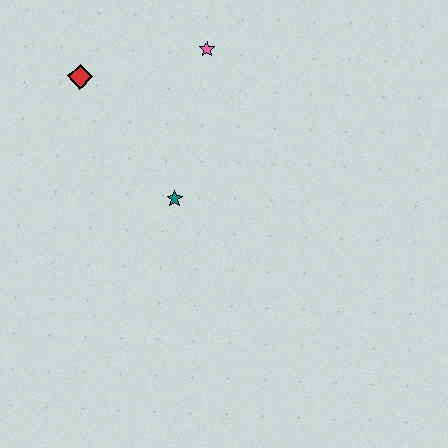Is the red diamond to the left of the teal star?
Yes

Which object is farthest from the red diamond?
The teal star is farthest from the red diamond.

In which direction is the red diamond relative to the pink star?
The red diamond is to the left of the pink star.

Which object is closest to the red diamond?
The pink star is closest to the red diamond.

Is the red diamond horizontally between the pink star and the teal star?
No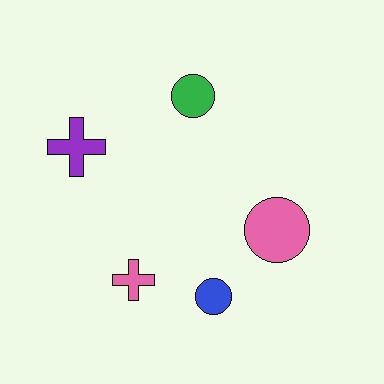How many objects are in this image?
There are 5 objects.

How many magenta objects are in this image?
There are no magenta objects.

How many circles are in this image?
There are 3 circles.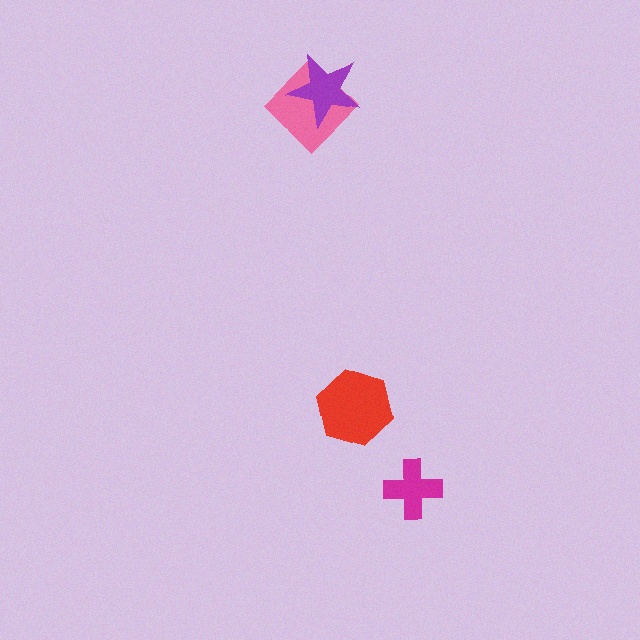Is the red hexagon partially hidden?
No, no other shape covers it.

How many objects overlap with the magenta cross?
0 objects overlap with the magenta cross.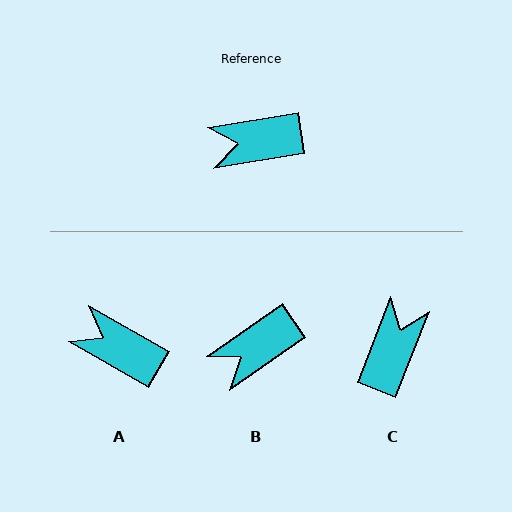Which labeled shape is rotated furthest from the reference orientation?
C, about 120 degrees away.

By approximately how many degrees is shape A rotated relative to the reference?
Approximately 39 degrees clockwise.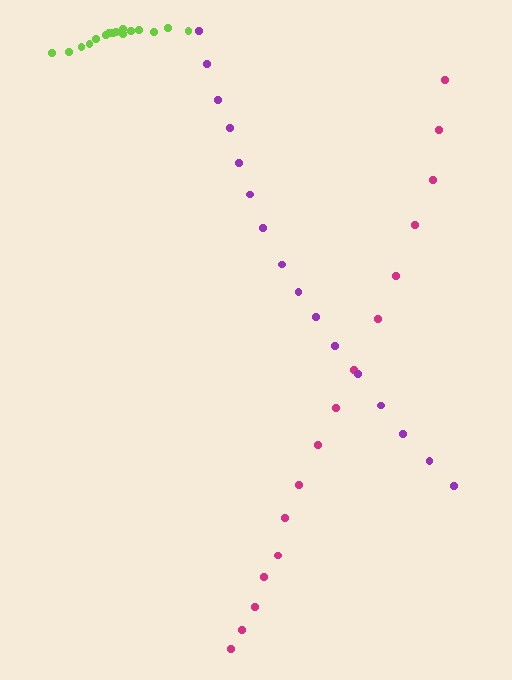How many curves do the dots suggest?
There are 3 distinct paths.